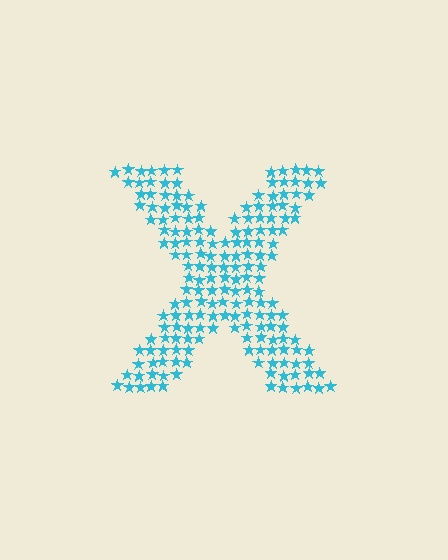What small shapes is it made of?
It is made of small stars.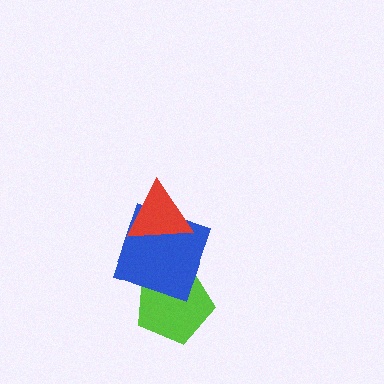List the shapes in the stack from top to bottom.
From top to bottom: the red triangle, the blue square, the lime pentagon.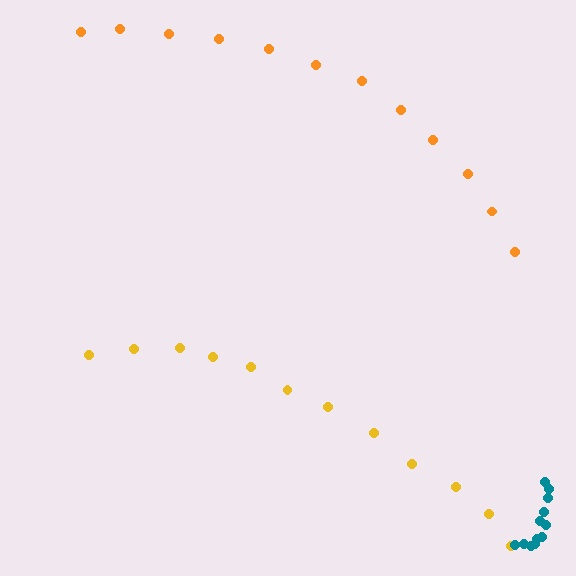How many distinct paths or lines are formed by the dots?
There are 3 distinct paths.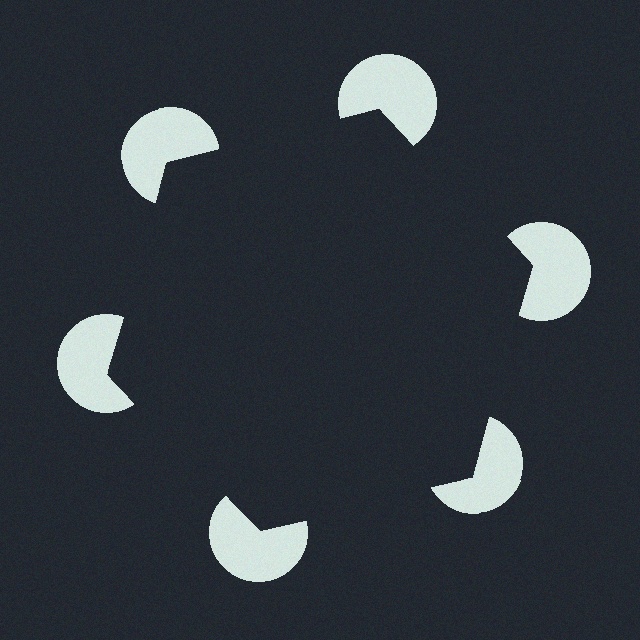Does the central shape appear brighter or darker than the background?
It typically appears slightly darker than the background, even though no actual brightness change is drawn.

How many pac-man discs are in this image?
There are 6 — one at each vertex of the illusory hexagon.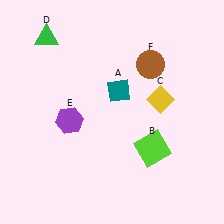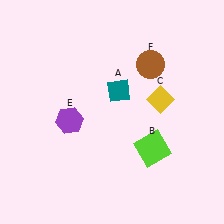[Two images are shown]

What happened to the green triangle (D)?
The green triangle (D) was removed in Image 2. It was in the top-left area of Image 1.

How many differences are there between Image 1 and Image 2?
There is 1 difference between the two images.